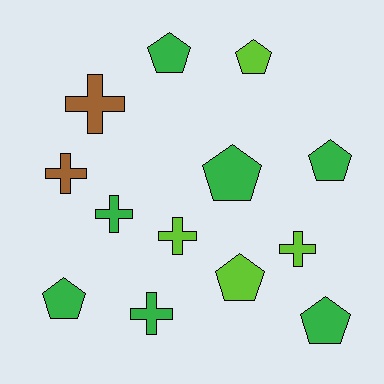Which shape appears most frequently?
Pentagon, with 7 objects.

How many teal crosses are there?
There are no teal crosses.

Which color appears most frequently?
Green, with 7 objects.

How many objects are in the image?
There are 13 objects.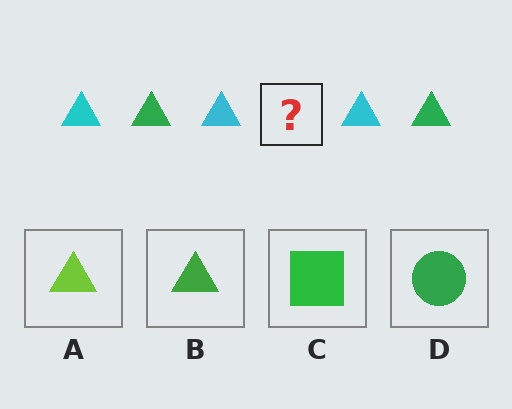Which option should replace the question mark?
Option B.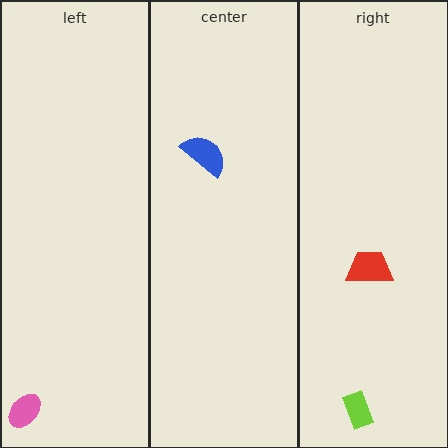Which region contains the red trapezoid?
The right region.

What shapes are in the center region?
The blue semicircle.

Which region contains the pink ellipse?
The left region.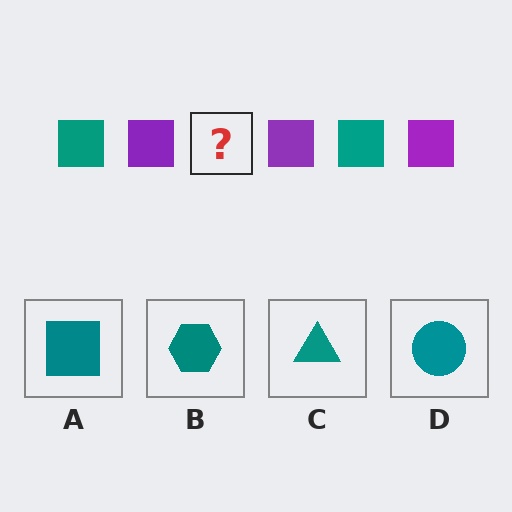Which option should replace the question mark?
Option A.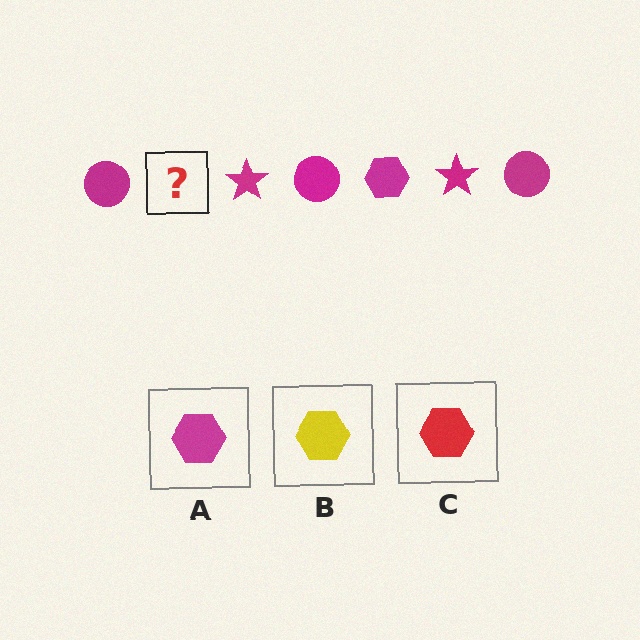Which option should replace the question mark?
Option A.